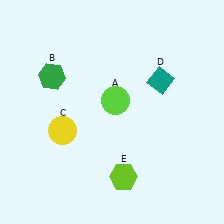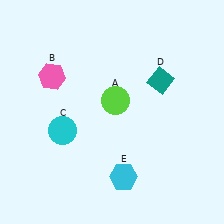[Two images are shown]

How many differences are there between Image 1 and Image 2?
There are 3 differences between the two images.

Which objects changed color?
B changed from green to pink. C changed from yellow to cyan. E changed from lime to cyan.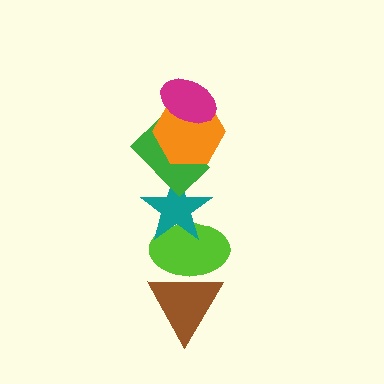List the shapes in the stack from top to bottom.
From top to bottom: the magenta ellipse, the orange hexagon, the green rectangle, the teal star, the lime ellipse, the brown triangle.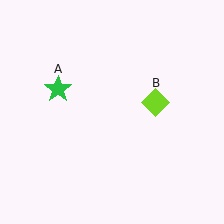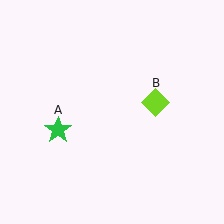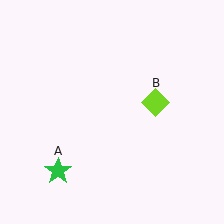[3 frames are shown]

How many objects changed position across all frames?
1 object changed position: green star (object A).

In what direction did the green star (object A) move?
The green star (object A) moved down.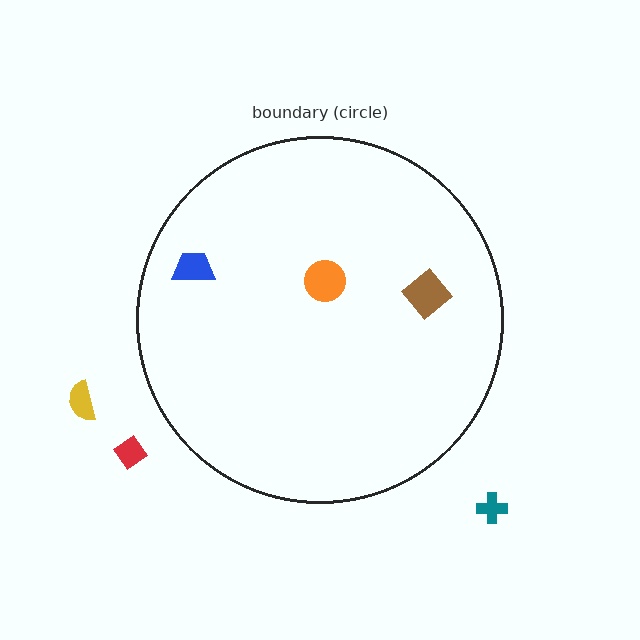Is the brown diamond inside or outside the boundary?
Inside.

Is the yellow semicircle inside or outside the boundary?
Outside.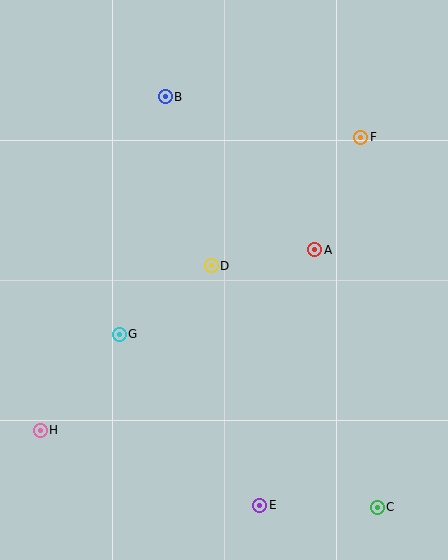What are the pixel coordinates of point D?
Point D is at (211, 266).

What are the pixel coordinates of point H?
Point H is at (40, 430).